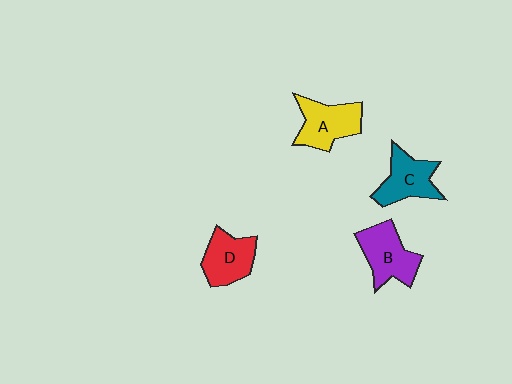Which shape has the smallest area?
Shape D (red).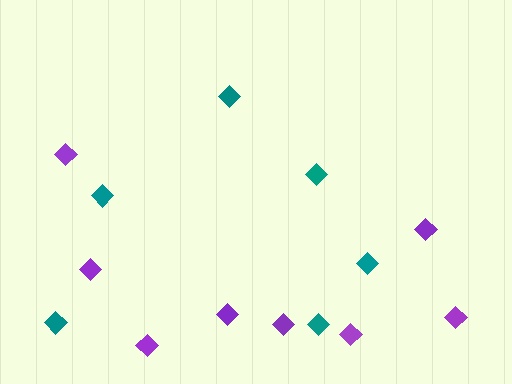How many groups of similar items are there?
There are 2 groups: one group of teal diamonds (6) and one group of purple diamonds (8).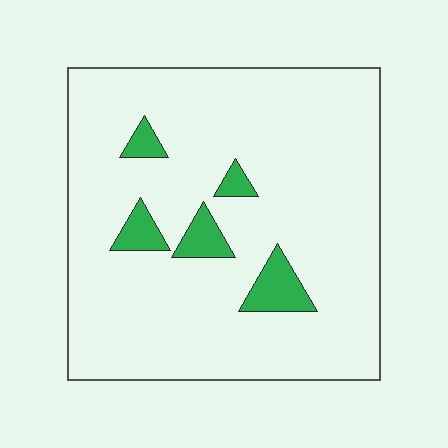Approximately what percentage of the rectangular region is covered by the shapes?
Approximately 10%.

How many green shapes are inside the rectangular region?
5.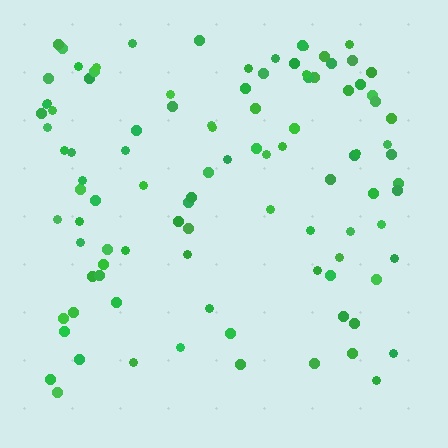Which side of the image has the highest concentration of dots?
The top.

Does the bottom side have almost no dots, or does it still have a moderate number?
Still a moderate number, just noticeably fewer than the top.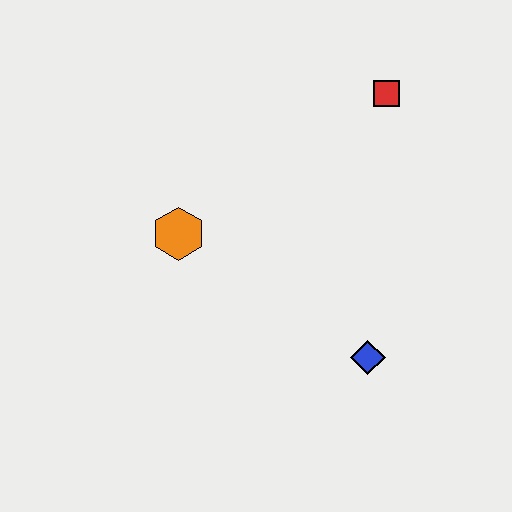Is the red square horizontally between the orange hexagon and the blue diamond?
No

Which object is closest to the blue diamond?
The orange hexagon is closest to the blue diamond.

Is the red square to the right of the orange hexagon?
Yes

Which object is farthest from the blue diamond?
The red square is farthest from the blue diamond.